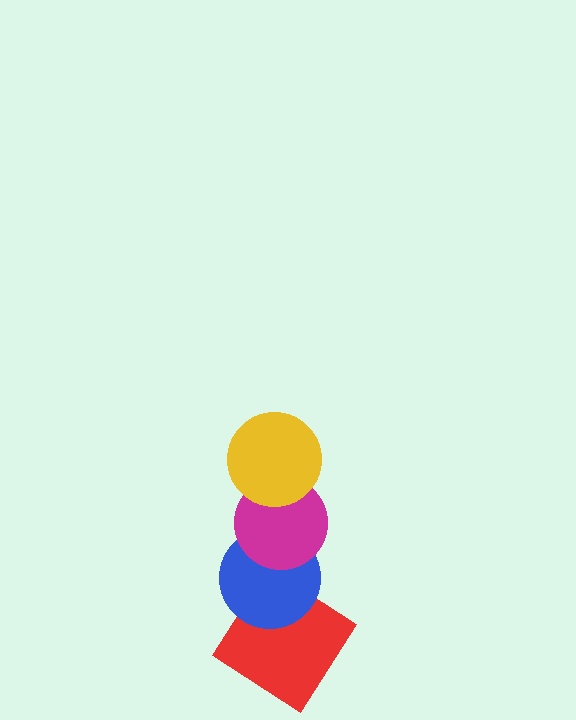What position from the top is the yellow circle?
The yellow circle is 1st from the top.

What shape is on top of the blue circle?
The magenta circle is on top of the blue circle.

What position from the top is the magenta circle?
The magenta circle is 2nd from the top.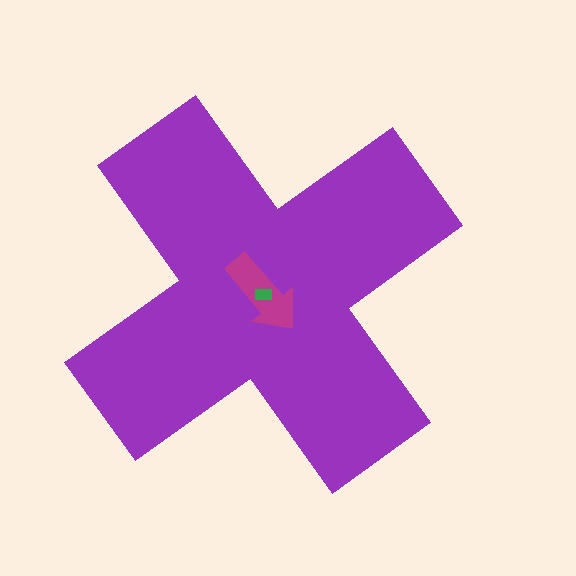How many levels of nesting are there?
3.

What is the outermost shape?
The purple cross.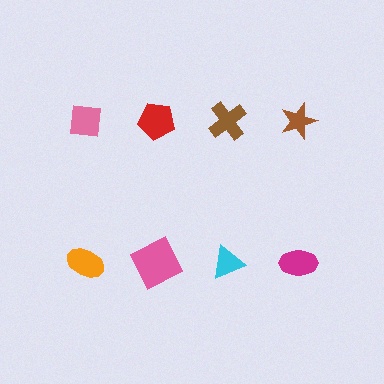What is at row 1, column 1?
A pink square.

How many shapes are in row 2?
4 shapes.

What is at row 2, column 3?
A cyan triangle.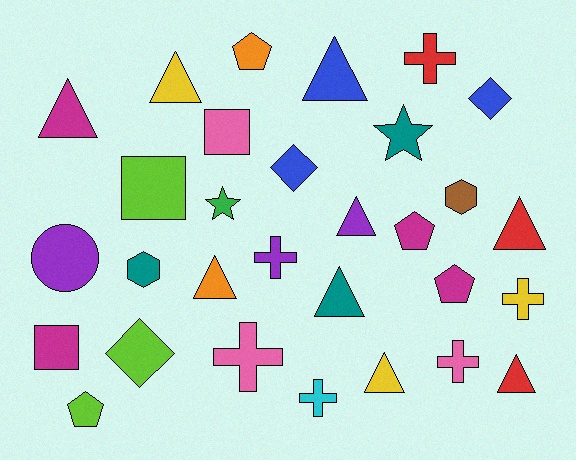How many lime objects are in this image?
There are 3 lime objects.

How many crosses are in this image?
There are 6 crosses.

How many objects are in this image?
There are 30 objects.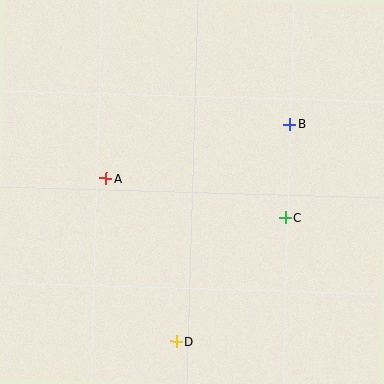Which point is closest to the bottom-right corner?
Point C is closest to the bottom-right corner.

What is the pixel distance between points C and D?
The distance between C and D is 165 pixels.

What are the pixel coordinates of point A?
Point A is at (106, 178).